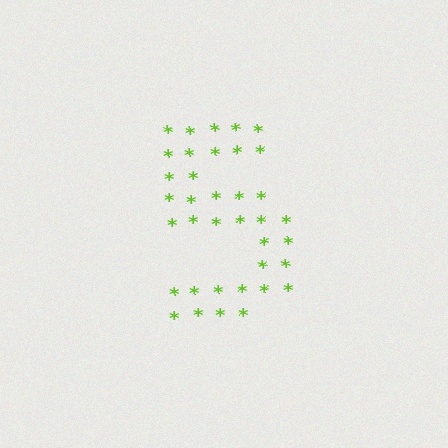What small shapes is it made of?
It is made of small asterisks.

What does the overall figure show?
The overall figure shows the digit 5.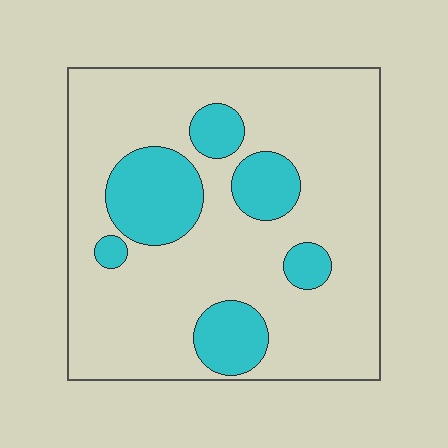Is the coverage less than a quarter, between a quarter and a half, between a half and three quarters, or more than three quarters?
Less than a quarter.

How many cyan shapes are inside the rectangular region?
6.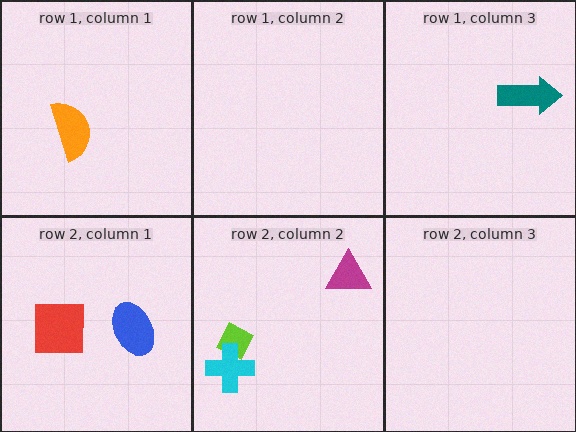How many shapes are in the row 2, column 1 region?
2.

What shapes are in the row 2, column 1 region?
The blue ellipse, the red square.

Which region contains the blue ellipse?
The row 2, column 1 region.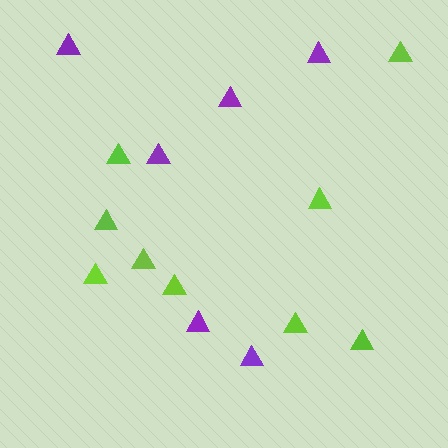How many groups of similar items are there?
There are 2 groups: one group of lime triangles (9) and one group of purple triangles (6).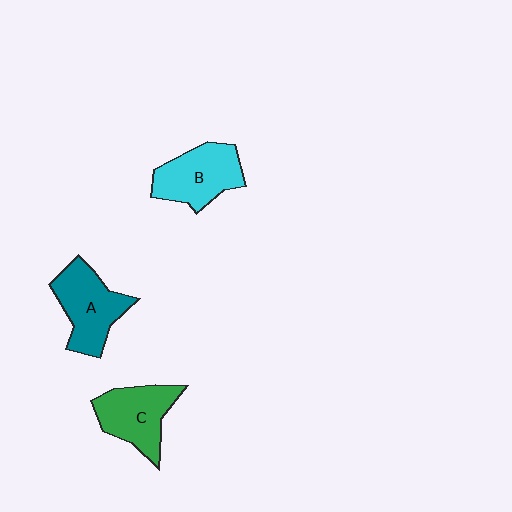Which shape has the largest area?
Shape A (teal).